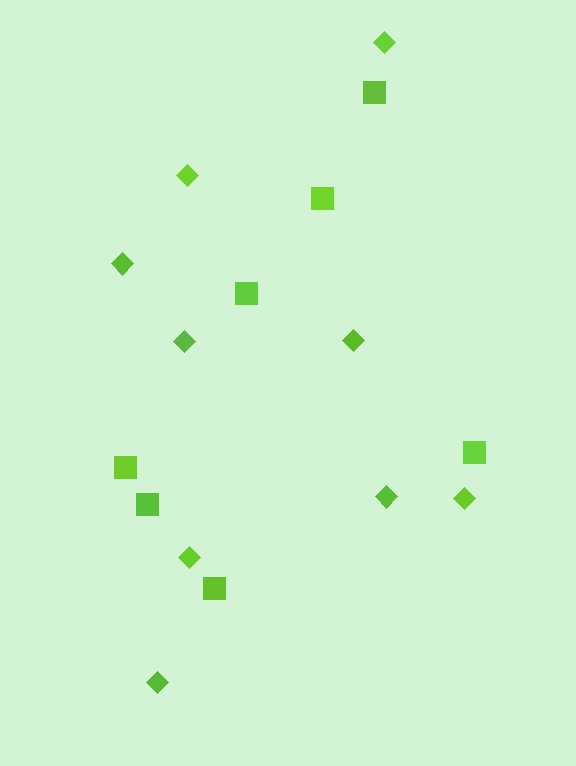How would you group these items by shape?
There are 2 groups: one group of diamonds (9) and one group of squares (7).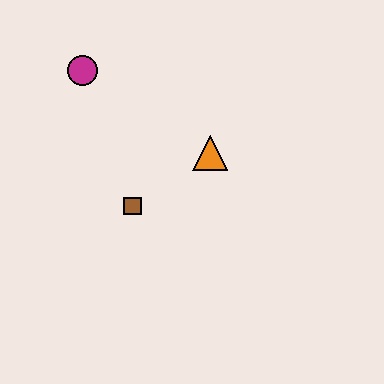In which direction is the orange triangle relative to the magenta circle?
The orange triangle is to the right of the magenta circle.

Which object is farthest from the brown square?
The magenta circle is farthest from the brown square.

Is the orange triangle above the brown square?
Yes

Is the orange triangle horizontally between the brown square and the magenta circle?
No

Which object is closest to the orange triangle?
The brown square is closest to the orange triangle.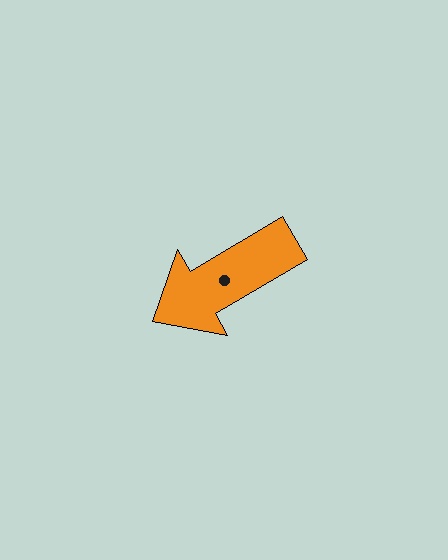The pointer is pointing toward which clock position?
Roughly 8 o'clock.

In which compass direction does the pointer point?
Southwest.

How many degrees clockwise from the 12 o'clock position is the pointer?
Approximately 240 degrees.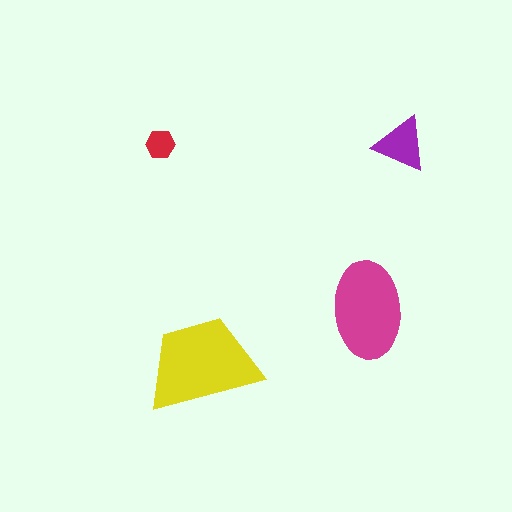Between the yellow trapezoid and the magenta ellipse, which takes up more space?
The yellow trapezoid.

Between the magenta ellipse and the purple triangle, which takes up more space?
The magenta ellipse.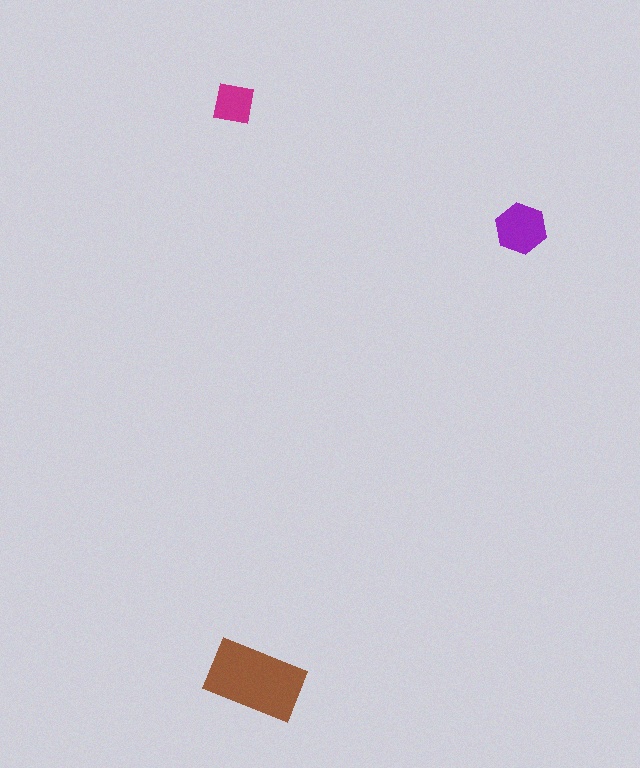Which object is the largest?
The brown rectangle.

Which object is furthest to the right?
The purple hexagon is rightmost.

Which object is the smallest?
The magenta square.